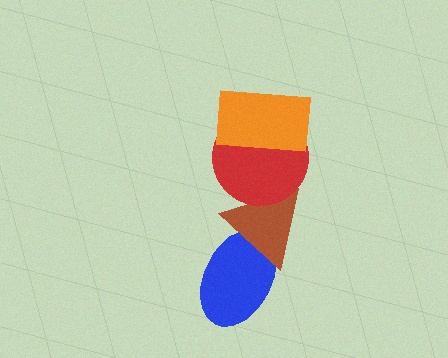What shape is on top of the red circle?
The orange rectangle is on top of the red circle.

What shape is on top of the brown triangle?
The red circle is on top of the brown triangle.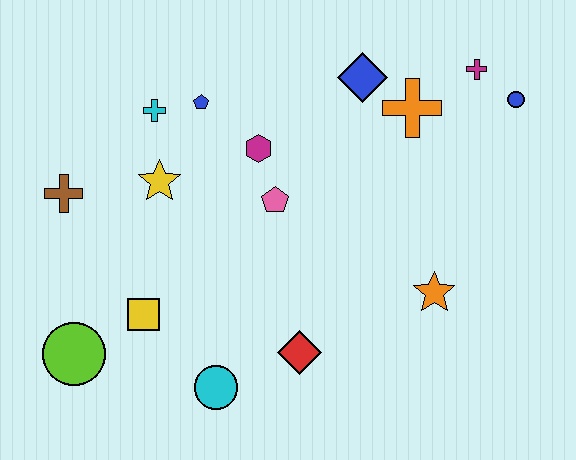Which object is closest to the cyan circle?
The red diamond is closest to the cyan circle.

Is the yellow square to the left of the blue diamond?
Yes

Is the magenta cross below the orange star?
No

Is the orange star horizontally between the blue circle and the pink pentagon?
Yes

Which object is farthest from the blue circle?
The lime circle is farthest from the blue circle.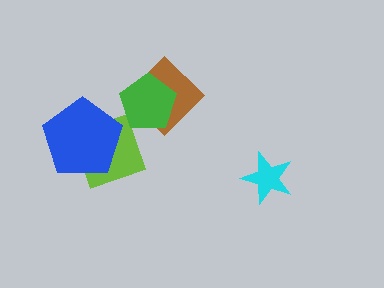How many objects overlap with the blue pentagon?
1 object overlaps with the blue pentagon.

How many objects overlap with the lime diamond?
2 objects overlap with the lime diamond.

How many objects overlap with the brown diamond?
1 object overlaps with the brown diamond.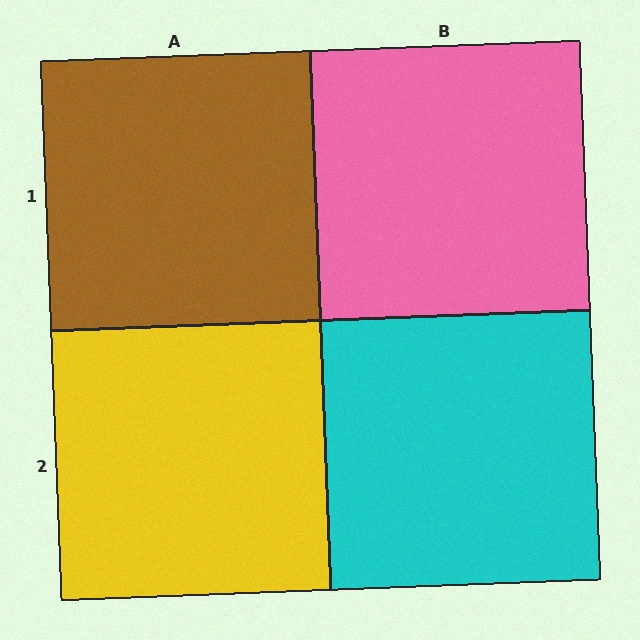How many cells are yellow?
1 cell is yellow.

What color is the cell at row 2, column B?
Cyan.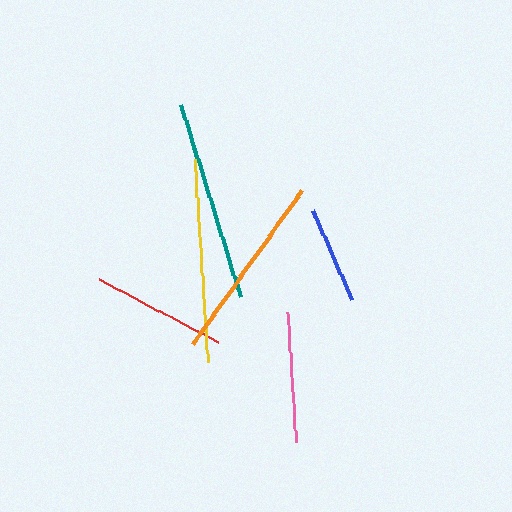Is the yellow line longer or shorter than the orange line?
The yellow line is longer than the orange line.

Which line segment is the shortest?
The blue line is the shortest at approximately 97 pixels.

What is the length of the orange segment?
The orange segment is approximately 188 pixels long.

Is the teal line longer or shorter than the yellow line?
The yellow line is longer than the teal line.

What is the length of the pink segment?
The pink segment is approximately 130 pixels long.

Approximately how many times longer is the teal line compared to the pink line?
The teal line is approximately 1.6 times the length of the pink line.